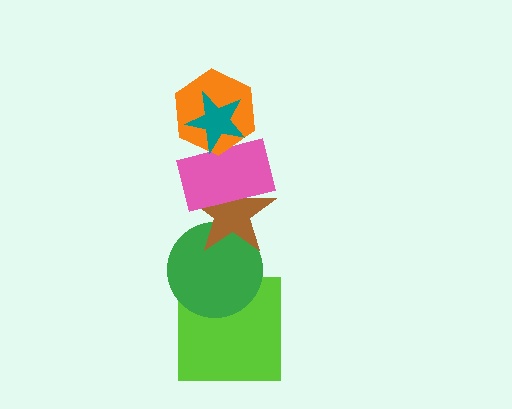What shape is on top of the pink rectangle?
The orange hexagon is on top of the pink rectangle.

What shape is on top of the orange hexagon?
The teal star is on top of the orange hexagon.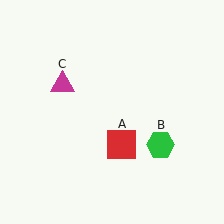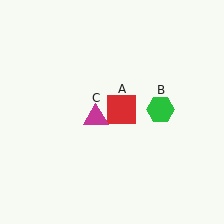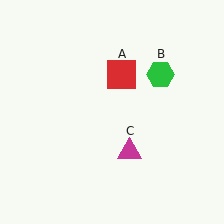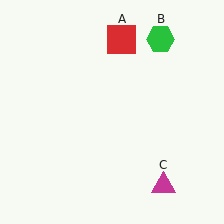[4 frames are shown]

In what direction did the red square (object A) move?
The red square (object A) moved up.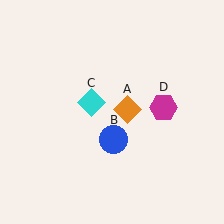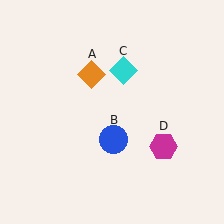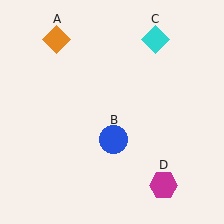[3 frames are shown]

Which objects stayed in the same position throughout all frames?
Blue circle (object B) remained stationary.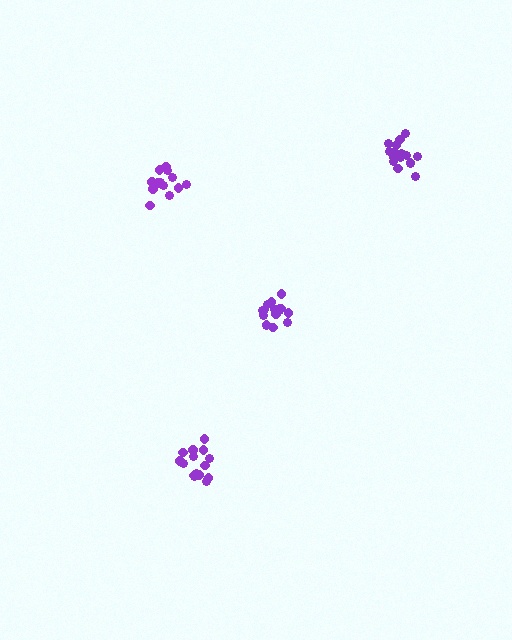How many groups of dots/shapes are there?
There are 4 groups.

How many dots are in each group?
Group 1: 17 dots, Group 2: 16 dots, Group 3: 15 dots, Group 4: 14 dots (62 total).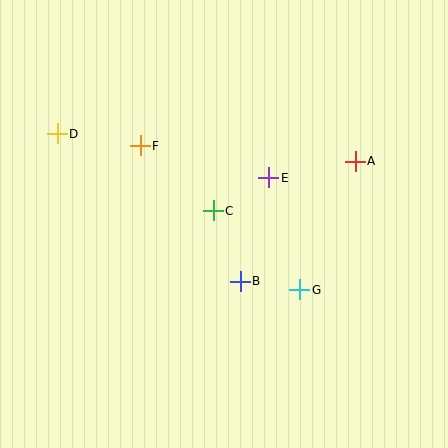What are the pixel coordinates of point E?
Point E is at (269, 178).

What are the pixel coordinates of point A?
Point A is at (355, 161).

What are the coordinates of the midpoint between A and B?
The midpoint between A and B is at (298, 221).